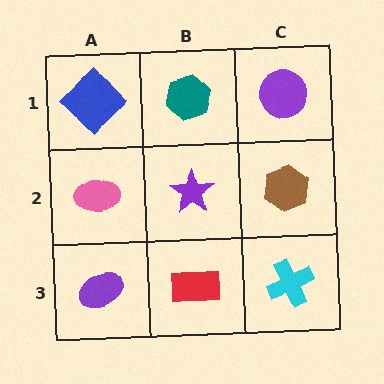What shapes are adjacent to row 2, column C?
A purple circle (row 1, column C), a cyan cross (row 3, column C), a purple star (row 2, column B).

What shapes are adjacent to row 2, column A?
A blue diamond (row 1, column A), a purple ellipse (row 3, column A), a purple star (row 2, column B).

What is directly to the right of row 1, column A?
A teal hexagon.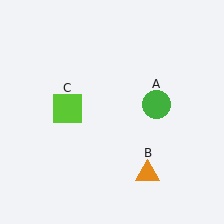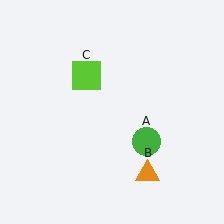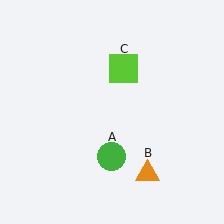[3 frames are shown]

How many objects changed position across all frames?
2 objects changed position: green circle (object A), lime square (object C).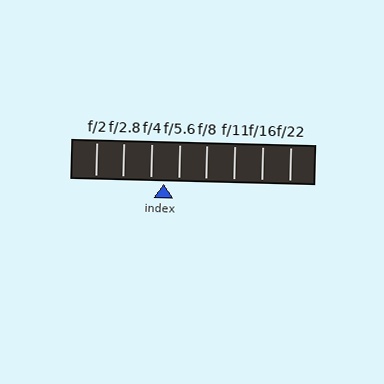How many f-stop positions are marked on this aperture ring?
There are 8 f-stop positions marked.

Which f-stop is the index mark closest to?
The index mark is closest to f/4.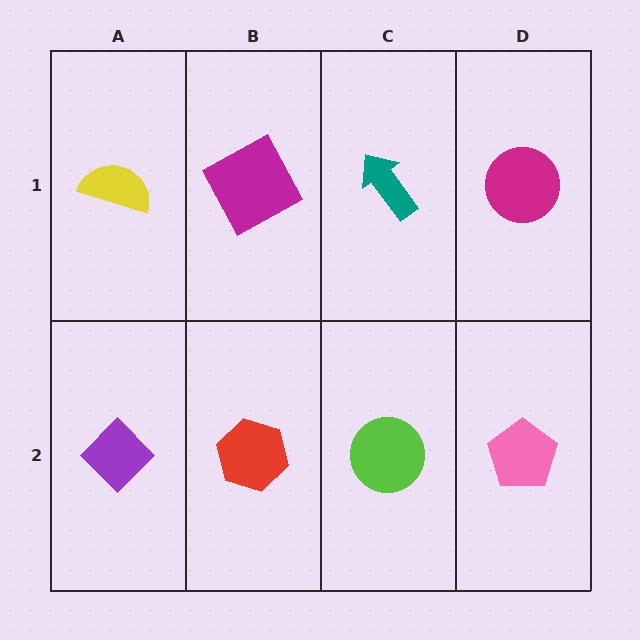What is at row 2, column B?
A red hexagon.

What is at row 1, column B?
A magenta square.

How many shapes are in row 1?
4 shapes.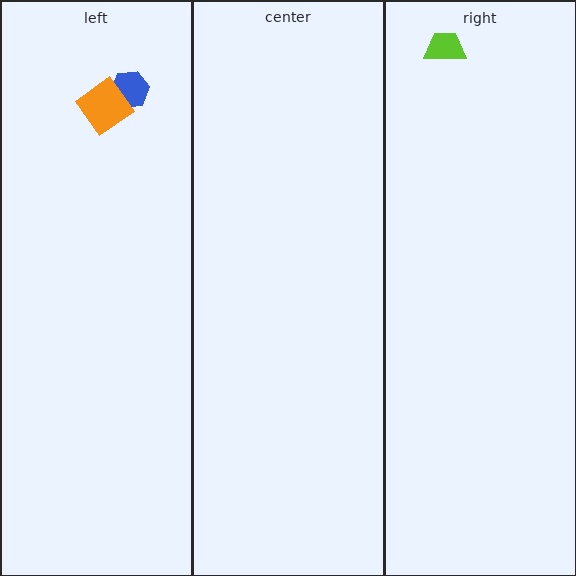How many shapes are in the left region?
2.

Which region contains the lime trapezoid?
The right region.